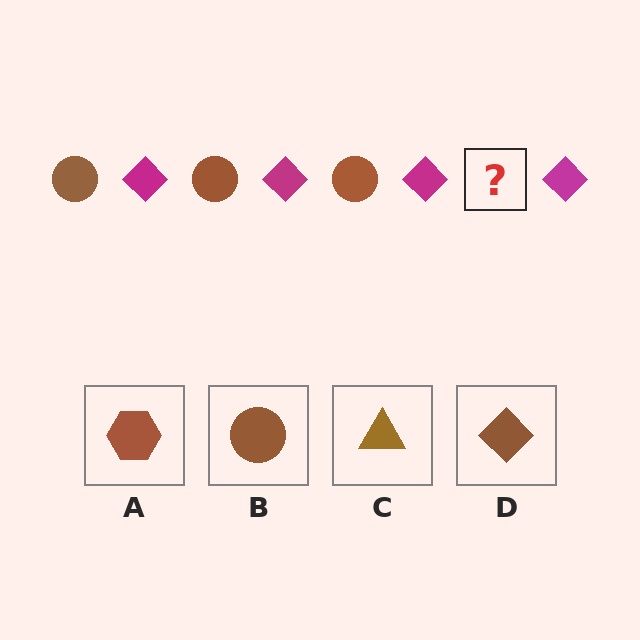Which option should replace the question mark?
Option B.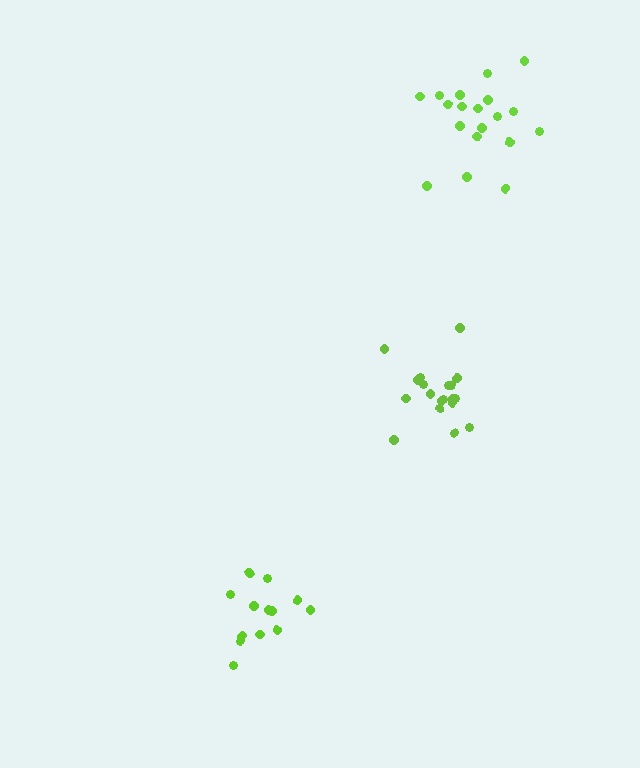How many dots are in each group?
Group 1: 13 dots, Group 2: 19 dots, Group 3: 19 dots (51 total).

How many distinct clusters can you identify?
There are 3 distinct clusters.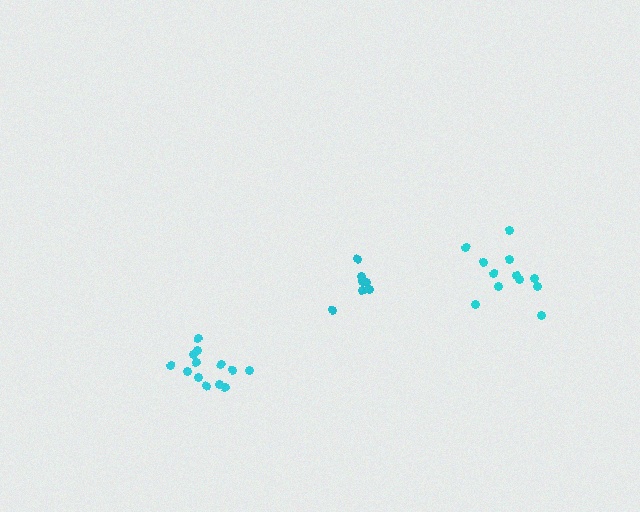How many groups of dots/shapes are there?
There are 3 groups.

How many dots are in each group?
Group 1: 13 dots, Group 2: 7 dots, Group 3: 12 dots (32 total).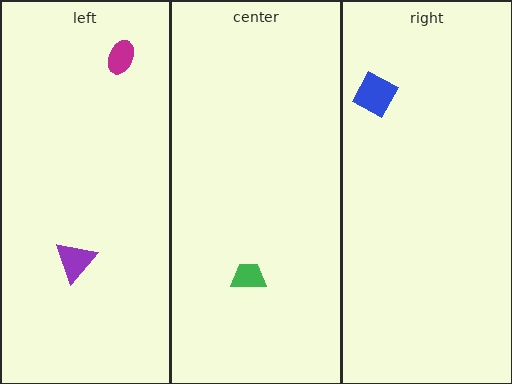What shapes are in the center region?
The green trapezoid.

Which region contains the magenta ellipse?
The left region.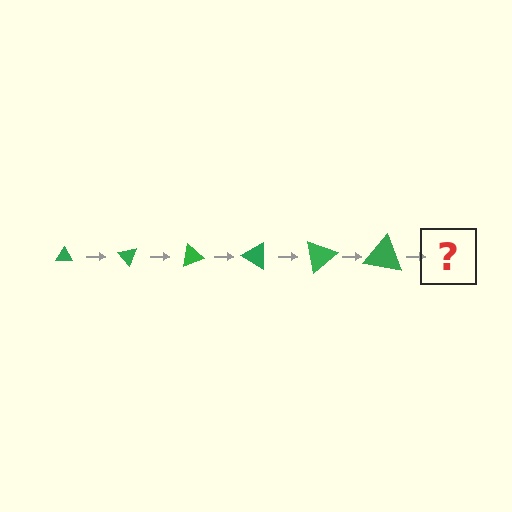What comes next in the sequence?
The next element should be a triangle, larger than the previous one and rotated 300 degrees from the start.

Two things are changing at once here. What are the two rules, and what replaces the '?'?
The two rules are that the triangle grows larger each step and it rotates 50 degrees each step. The '?' should be a triangle, larger than the previous one and rotated 300 degrees from the start.